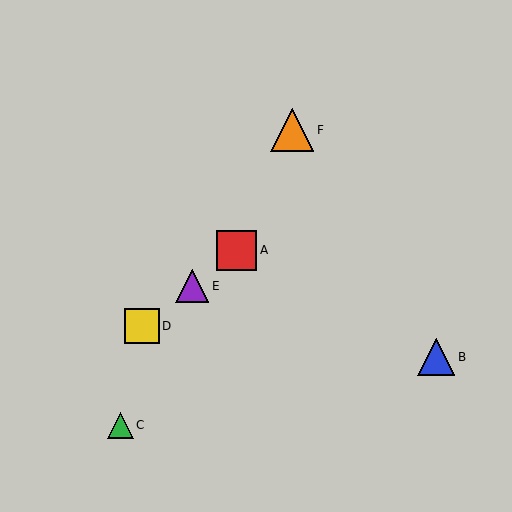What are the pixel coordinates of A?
Object A is at (237, 250).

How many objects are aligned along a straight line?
3 objects (A, D, E) are aligned along a straight line.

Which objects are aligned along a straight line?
Objects A, D, E are aligned along a straight line.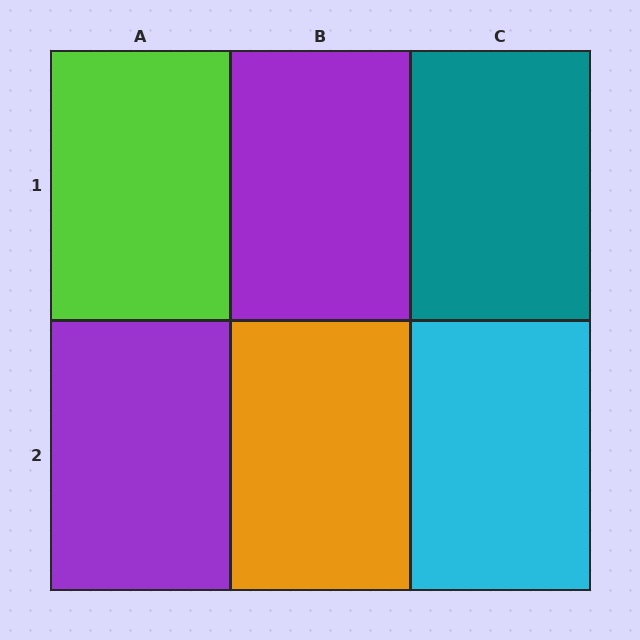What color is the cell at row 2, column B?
Orange.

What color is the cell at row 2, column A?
Purple.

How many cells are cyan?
1 cell is cyan.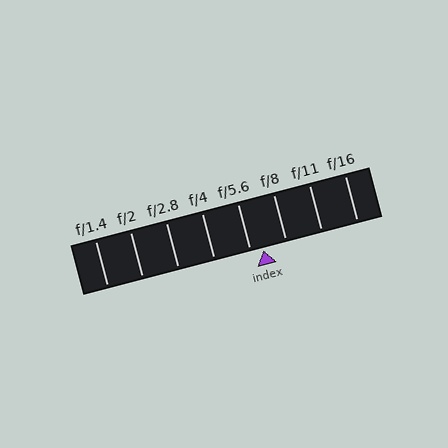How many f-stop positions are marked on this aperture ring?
There are 8 f-stop positions marked.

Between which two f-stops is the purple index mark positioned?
The index mark is between f/5.6 and f/8.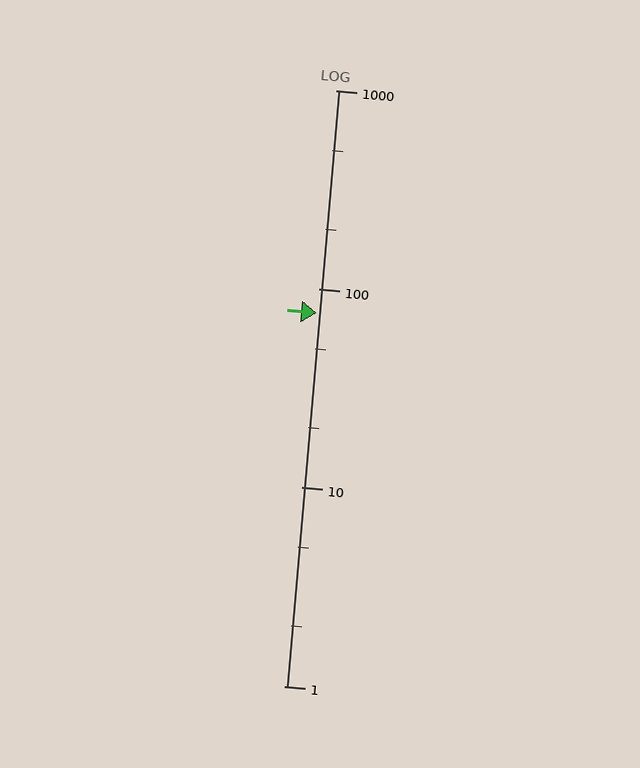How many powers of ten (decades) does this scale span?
The scale spans 3 decades, from 1 to 1000.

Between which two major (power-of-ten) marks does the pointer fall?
The pointer is between 10 and 100.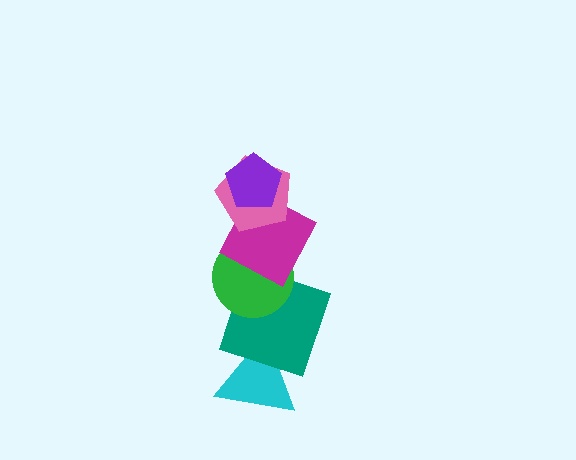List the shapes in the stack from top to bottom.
From top to bottom: the purple pentagon, the pink pentagon, the magenta square, the green circle, the teal square, the cyan triangle.